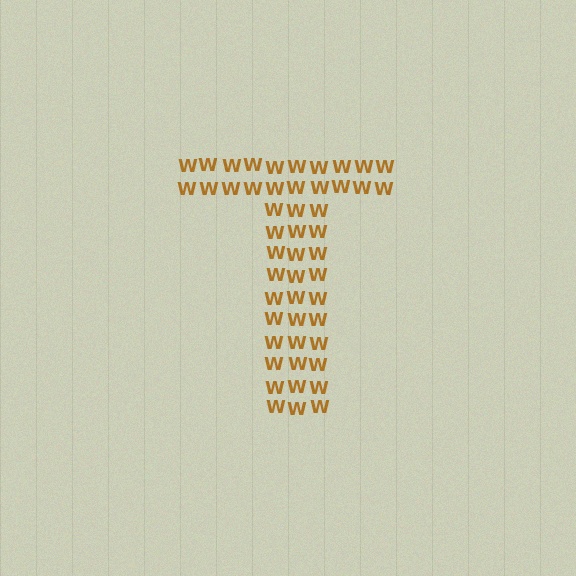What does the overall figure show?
The overall figure shows the letter T.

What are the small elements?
The small elements are letter W's.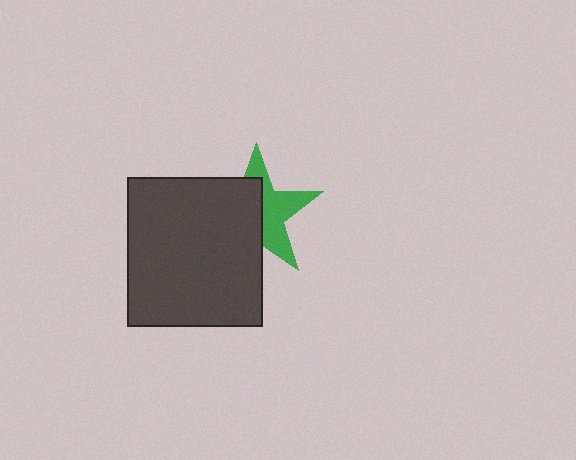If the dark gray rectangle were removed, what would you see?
You would see the complete green star.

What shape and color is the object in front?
The object in front is a dark gray rectangle.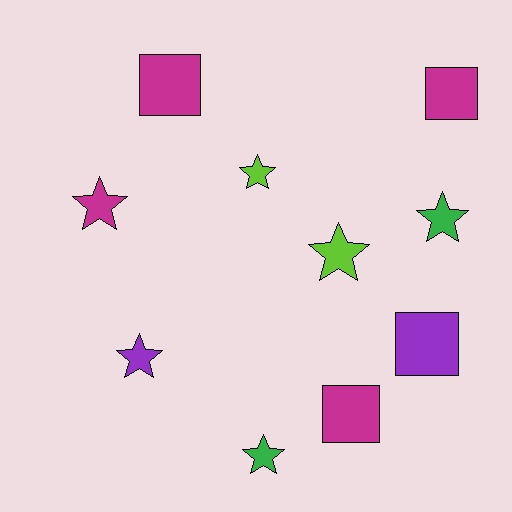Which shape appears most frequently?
Star, with 6 objects.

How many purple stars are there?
There is 1 purple star.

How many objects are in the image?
There are 10 objects.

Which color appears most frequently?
Magenta, with 4 objects.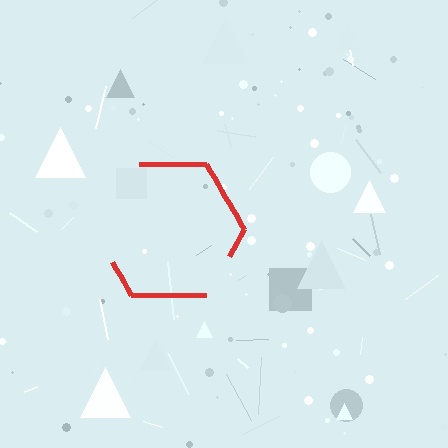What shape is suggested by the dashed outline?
The dashed outline suggests a hexagon.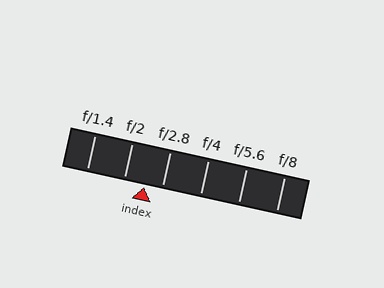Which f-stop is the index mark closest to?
The index mark is closest to f/2.8.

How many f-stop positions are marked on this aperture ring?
There are 6 f-stop positions marked.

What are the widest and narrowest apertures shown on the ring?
The widest aperture shown is f/1.4 and the narrowest is f/8.